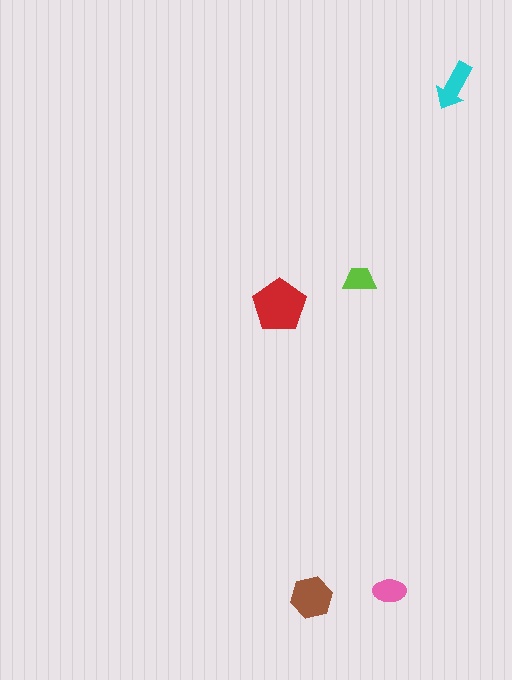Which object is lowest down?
The brown hexagon is bottommost.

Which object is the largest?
The red pentagon.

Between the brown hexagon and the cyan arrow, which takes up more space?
The brown hexagon.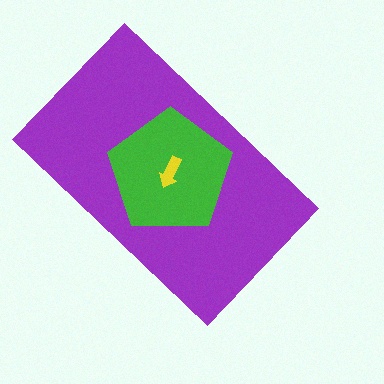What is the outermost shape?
The purple rectangle.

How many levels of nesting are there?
3.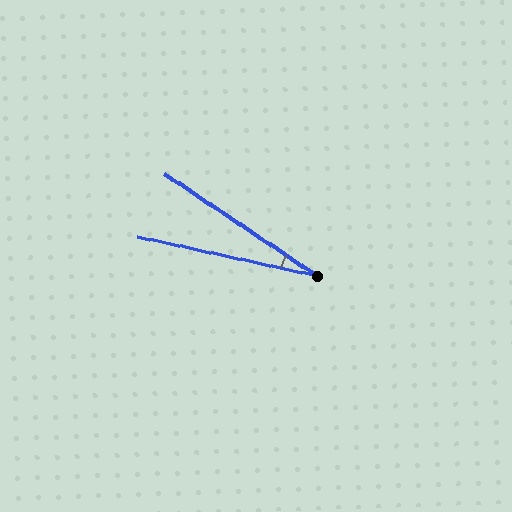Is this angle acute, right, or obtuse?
It is acute.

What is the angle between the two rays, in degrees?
Approximately 21 degrees.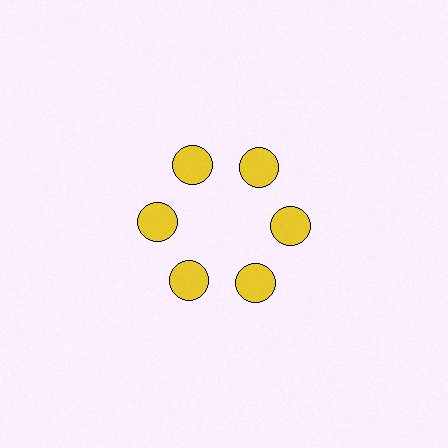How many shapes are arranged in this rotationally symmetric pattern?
There are 6 shapes, arranged in 6 groups of 1.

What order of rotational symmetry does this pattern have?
This pattern has 6-fold rotational symmetry.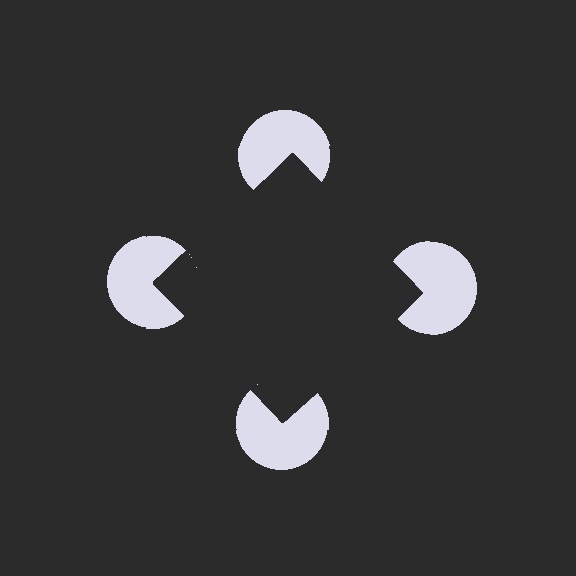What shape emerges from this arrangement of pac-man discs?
An illusory square — its edges are inferred from the aligned wedge cuts in the pac-man discs, not physically drawn.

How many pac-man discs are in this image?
There are 4 — one at each vertex of the illusory square.